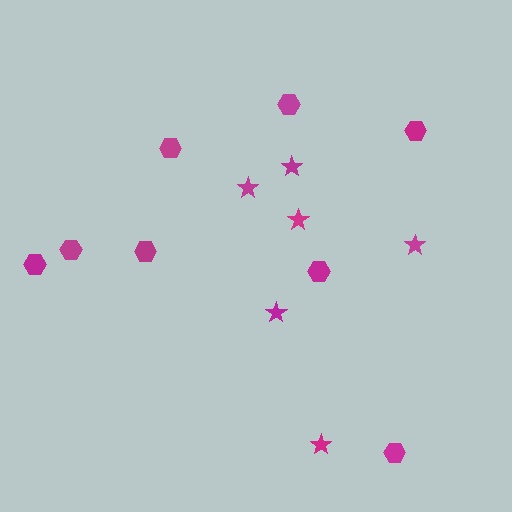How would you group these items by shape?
There are 2 groups: one group of hexagons (8) and one group of stars (6).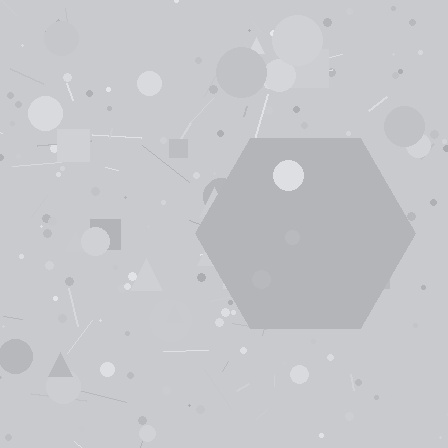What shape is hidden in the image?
A hexagon is hidden in the image.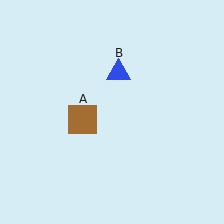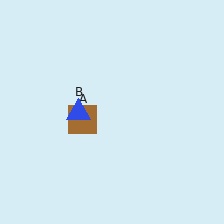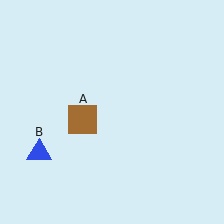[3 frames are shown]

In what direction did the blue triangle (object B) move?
The blue triangle (object B) moved down and to the left.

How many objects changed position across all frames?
1 object changed position: blue triangle (object B).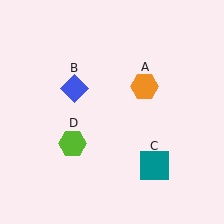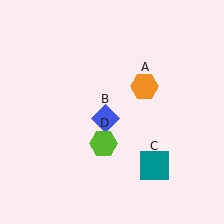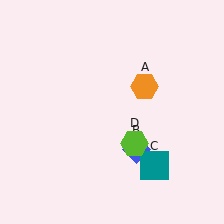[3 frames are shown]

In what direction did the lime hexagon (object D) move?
The lime hexagon (object D) moved right.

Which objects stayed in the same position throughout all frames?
Orange hexagon (object A) and teal square (object C) remained stationary.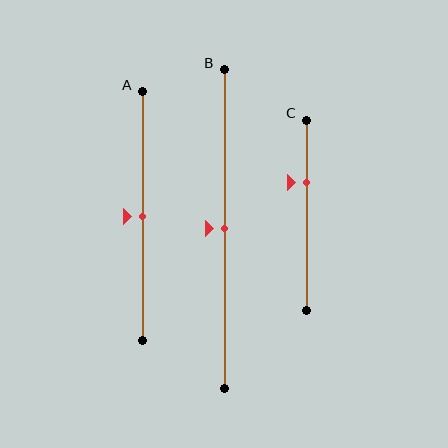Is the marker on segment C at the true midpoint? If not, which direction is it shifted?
No, the marker on segment C is shifted upward by about 18% of the segment length.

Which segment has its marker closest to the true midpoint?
Segment A has its marker closest to the true midpoint.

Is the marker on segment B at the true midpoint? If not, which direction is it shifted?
Yes, the marker on segment B is at the true midpoint.